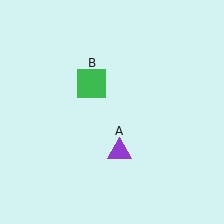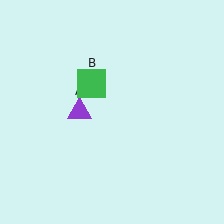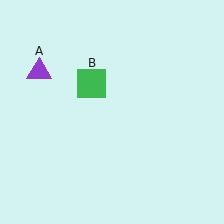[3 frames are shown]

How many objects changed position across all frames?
1 object changed position: purple triangle (object A).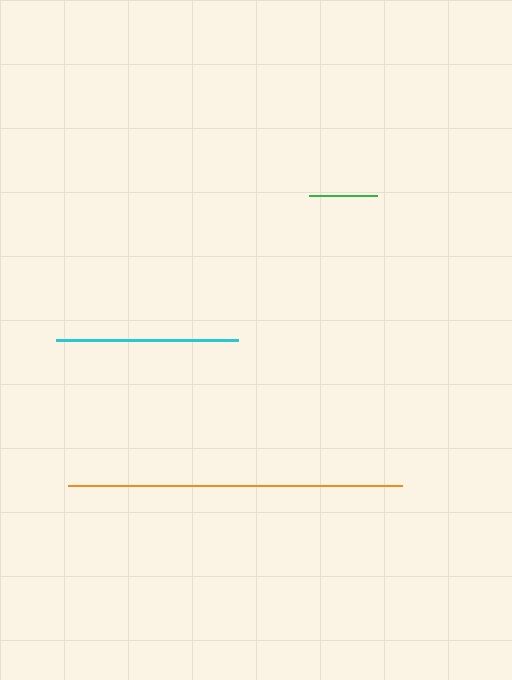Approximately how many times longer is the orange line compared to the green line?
The orange line is approximately 4.9 times the length of the green line.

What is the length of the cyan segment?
The cyan segment is approximately 183 pixels long.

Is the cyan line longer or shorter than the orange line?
The orange line is longer than the cyan line.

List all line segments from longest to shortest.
From longest to shortest: orange, cyan, green.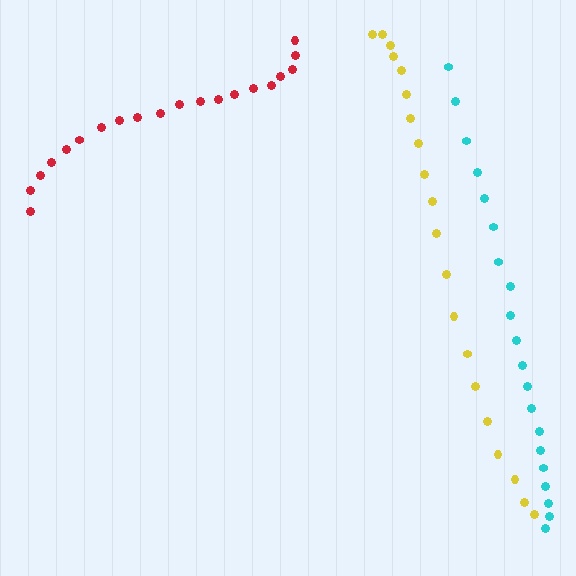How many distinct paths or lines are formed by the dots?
There are 3 distinct paths.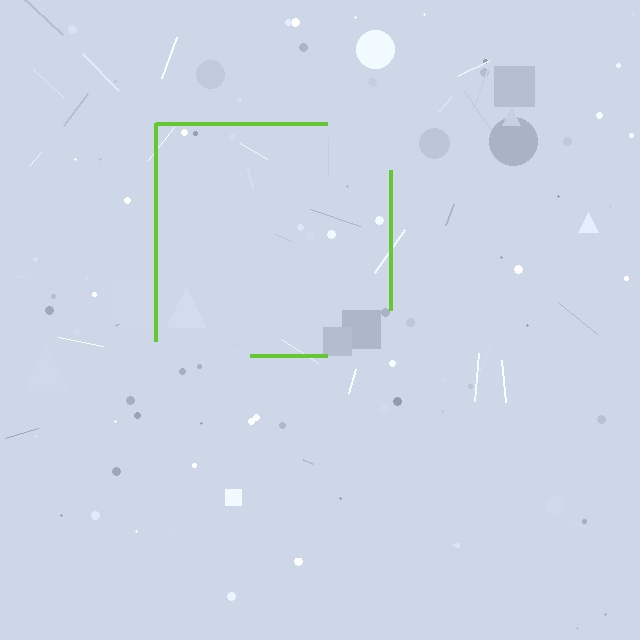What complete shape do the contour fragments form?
The contour fragments form a square.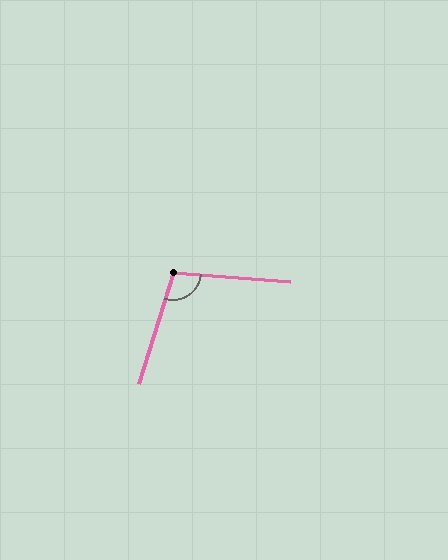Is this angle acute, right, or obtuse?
It is obtuse.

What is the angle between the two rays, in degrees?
Approximately 102 degrees.